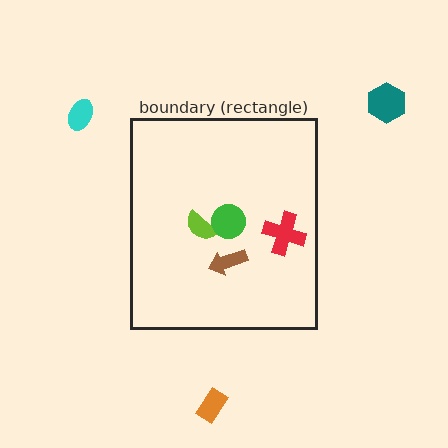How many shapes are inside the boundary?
4 inside, 3 outside.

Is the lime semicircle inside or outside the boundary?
Inside.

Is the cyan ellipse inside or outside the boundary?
Outside.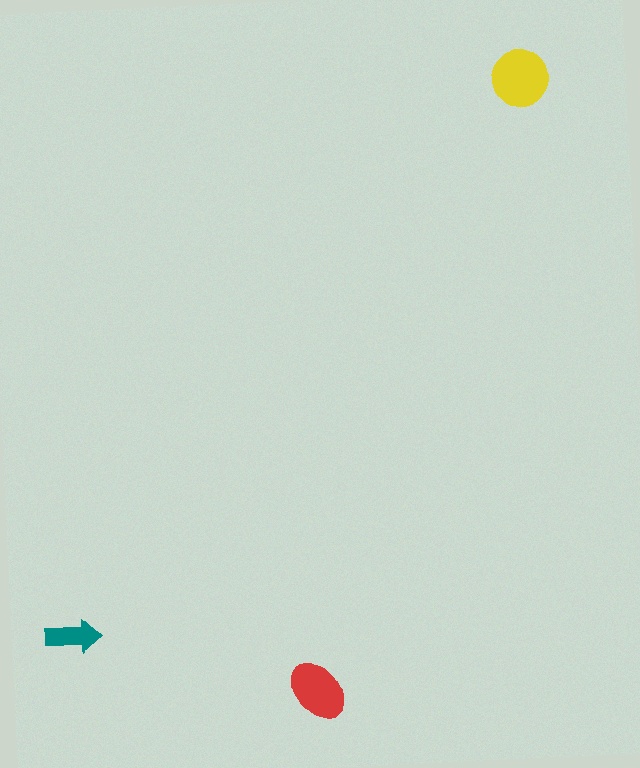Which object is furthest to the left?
The teal arrow is leftmost.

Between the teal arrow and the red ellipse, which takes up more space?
The red ellipse.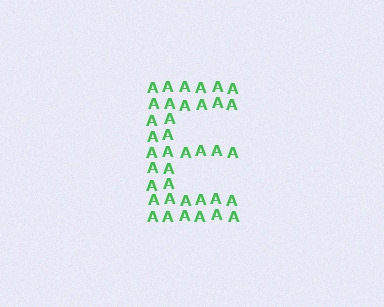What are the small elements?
The small elements are letter A's.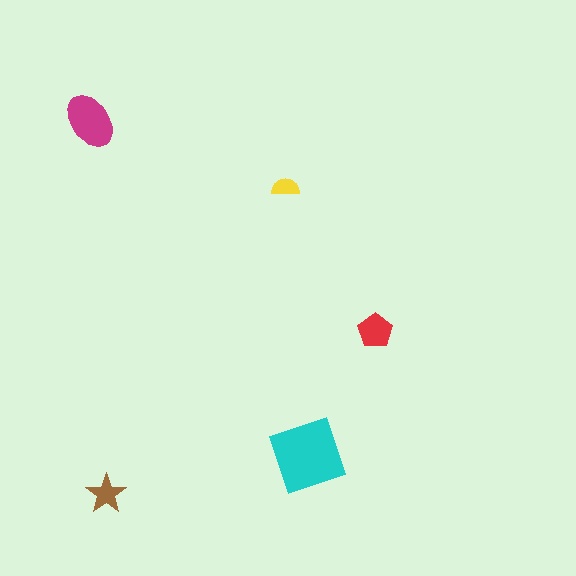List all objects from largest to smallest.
The cyan square, the magenta ellipse, the red pentagon, the brown star, the yellow semicircle.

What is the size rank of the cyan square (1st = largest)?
1st.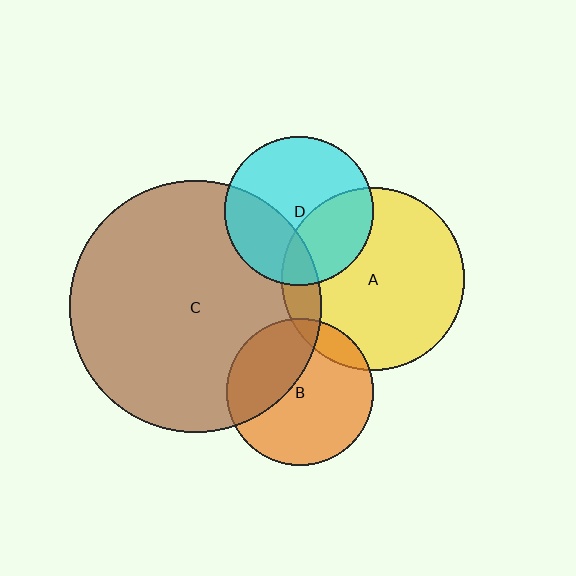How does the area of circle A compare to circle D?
Approximately 1.5 times.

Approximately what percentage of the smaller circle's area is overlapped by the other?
Approximately 10%.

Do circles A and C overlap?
Yes.